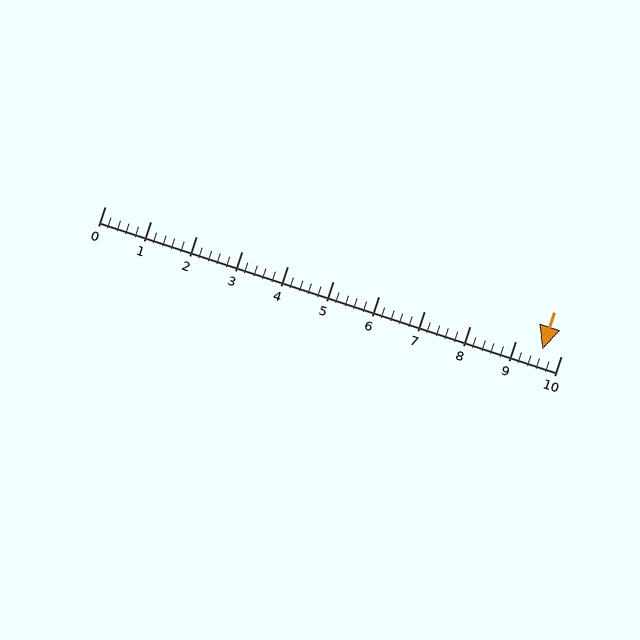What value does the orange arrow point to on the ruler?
The orange arrow points to approximately 9.6.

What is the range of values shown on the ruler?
The ruler shows values from 0 to 10.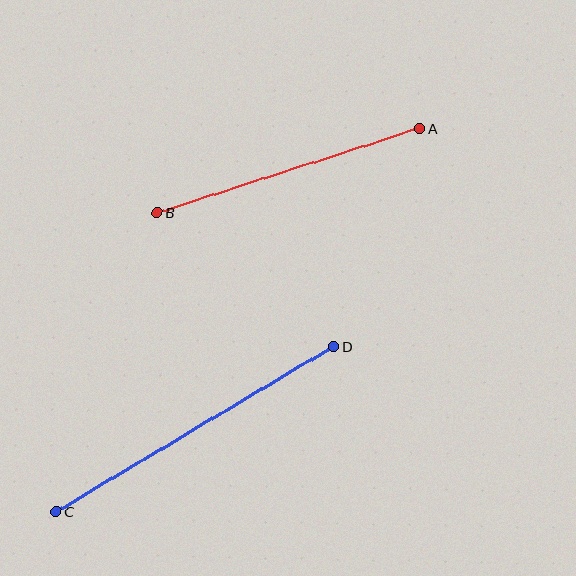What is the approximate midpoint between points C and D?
The midpoint is at approximately (195, 429) pixels.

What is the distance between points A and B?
The distance is approximately 276 pixels.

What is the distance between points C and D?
The distance is approximately 323 pixels.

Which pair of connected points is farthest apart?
Points C and D are farthest apart.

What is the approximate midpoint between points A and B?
The midpoint is at approximately (289, 171) pixels.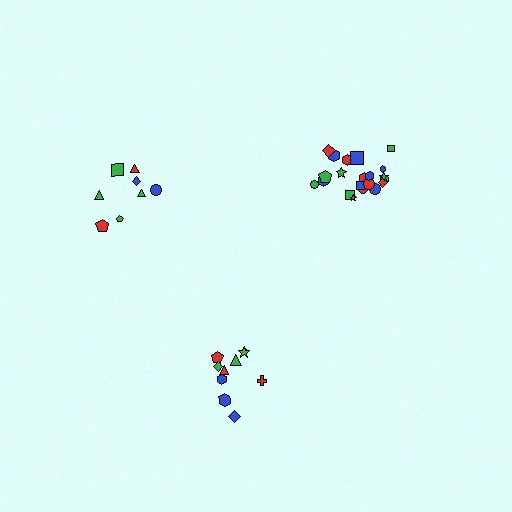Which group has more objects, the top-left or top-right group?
The top-right group.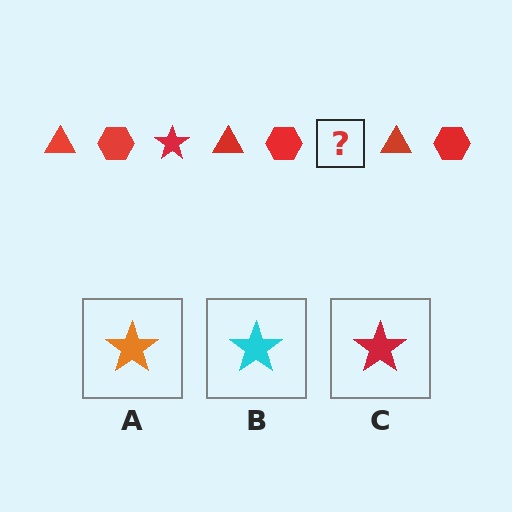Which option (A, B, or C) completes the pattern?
C.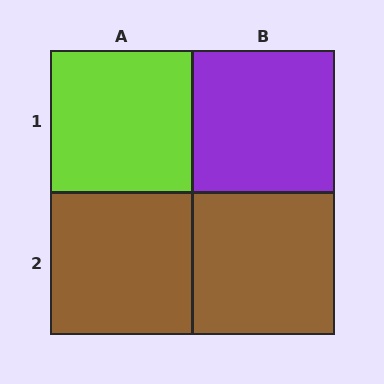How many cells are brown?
2 cells are brown.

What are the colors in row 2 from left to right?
Brown, brown.